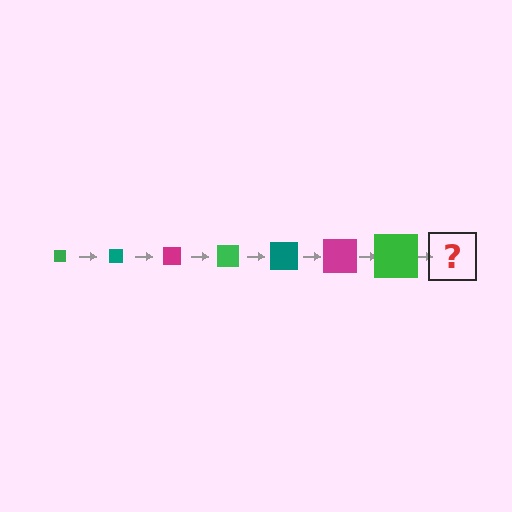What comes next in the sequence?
The next element should be a teal square, larger than the previous one.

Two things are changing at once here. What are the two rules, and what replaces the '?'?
The two rules are that the square grows larger each step and the color cycles through green, teal, and magenta. The '?' should be a teal square, larger than the previous one.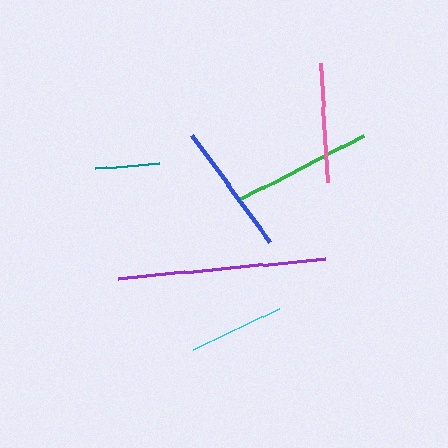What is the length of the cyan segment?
The cyan segment is approximately 94 pixels long.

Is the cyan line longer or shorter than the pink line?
The pink line is longer than the cyan line.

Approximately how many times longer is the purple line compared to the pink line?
The purple line is approximately 1.7 times the length of the pink line.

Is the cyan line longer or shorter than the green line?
The green line is longer than the cyan line.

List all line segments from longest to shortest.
From longest to shortest: purple, green, blue, pink, cyan, teal.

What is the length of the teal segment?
The teal segment is approximately 64 pixels long.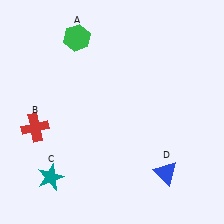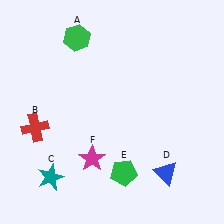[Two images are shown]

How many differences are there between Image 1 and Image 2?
There are 2 differences between the two images.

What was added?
A green pentagon (E), a magenta star (F) were added in Image 2.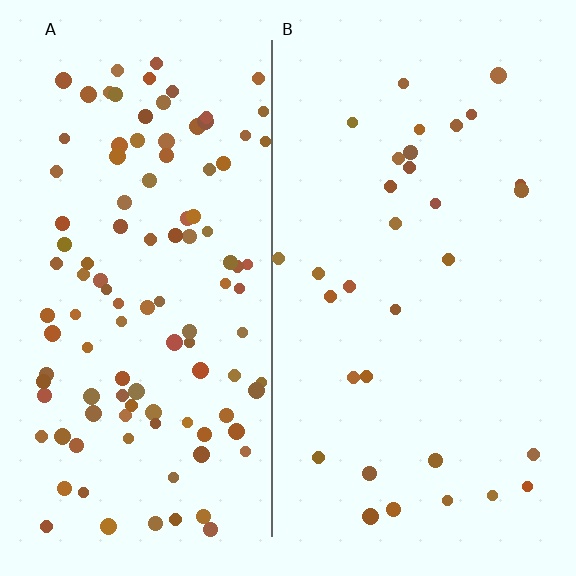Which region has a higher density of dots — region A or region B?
A (the left).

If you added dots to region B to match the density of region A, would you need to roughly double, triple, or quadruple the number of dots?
Approximately triple.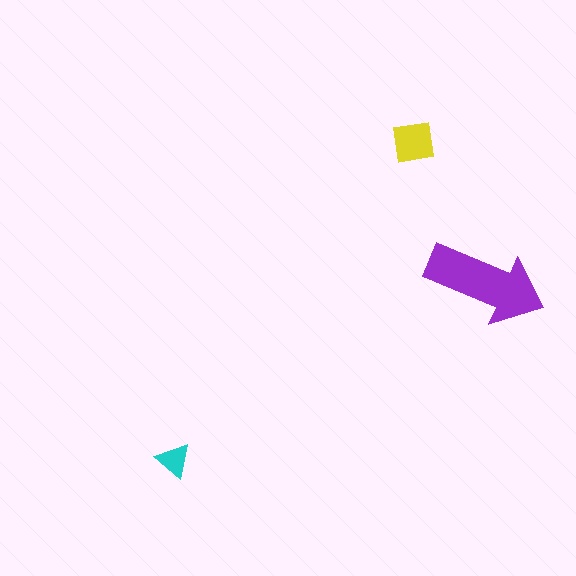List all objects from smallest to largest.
The cyan triangle, the yellow square, the purple arrow.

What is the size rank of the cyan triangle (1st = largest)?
3rd.